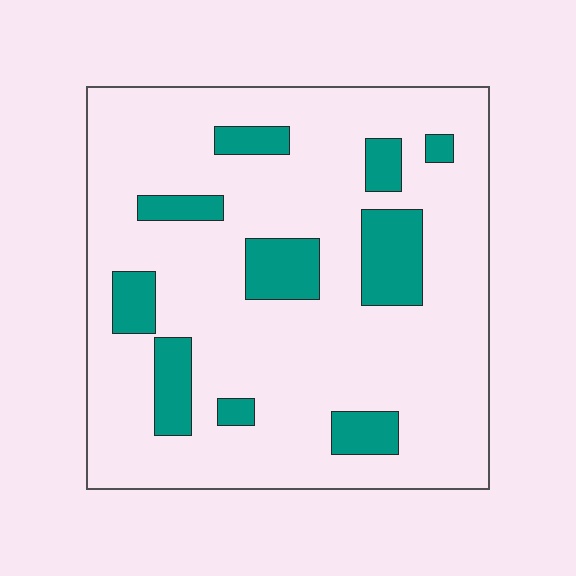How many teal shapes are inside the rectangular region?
10.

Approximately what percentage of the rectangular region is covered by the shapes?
Approximately 15%.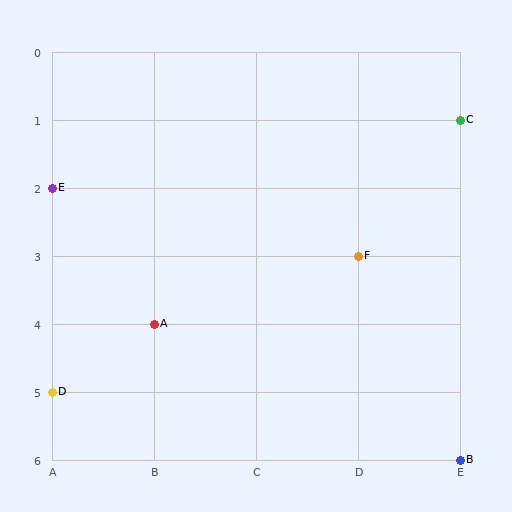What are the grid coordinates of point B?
Point B is at grid coordinates (E, 6).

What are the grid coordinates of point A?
Point A is at grid coordinates (B, 4).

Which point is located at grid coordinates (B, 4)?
Point A is at (B, 4).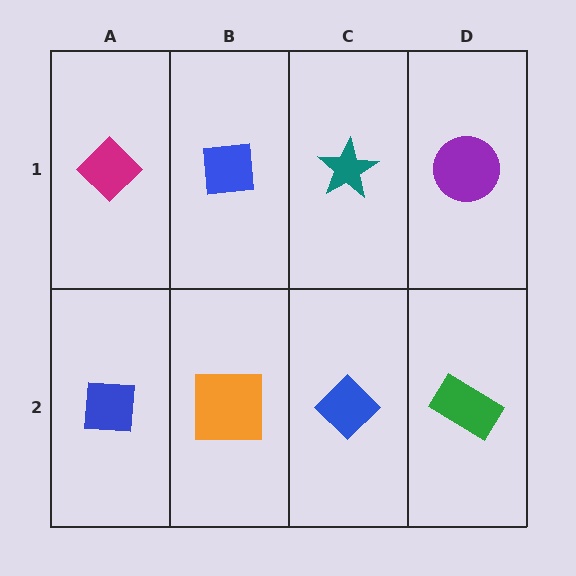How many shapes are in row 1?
4 shapes.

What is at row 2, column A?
A blue square.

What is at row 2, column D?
A green rectangle.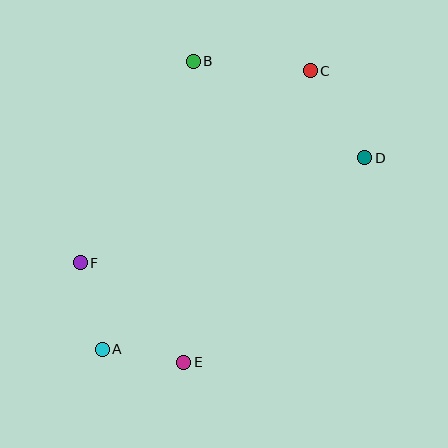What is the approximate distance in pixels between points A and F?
The distance between A and F is approximately 89 pixels.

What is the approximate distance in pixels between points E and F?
The distance between E and F is approximately 144 pixels.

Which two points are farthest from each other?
Points A and C are farthest from each other.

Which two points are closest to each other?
Points A and E are closest to each other.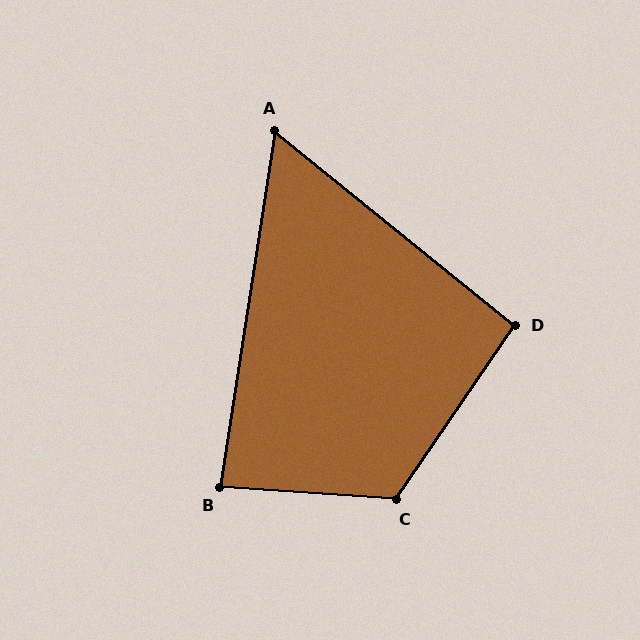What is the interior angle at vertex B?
Approximately 85 degrees (approximately right).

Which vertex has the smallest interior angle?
A, at approximately 60 degrees.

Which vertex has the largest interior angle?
C, at approximately 120 degrees.